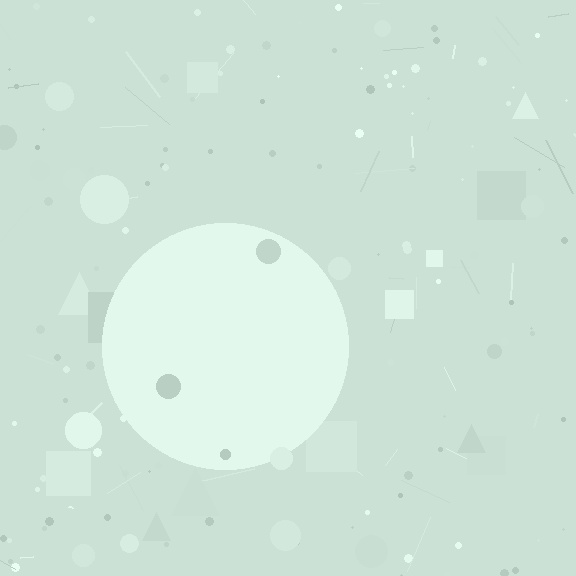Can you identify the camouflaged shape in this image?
The camouflaged shape is a circle.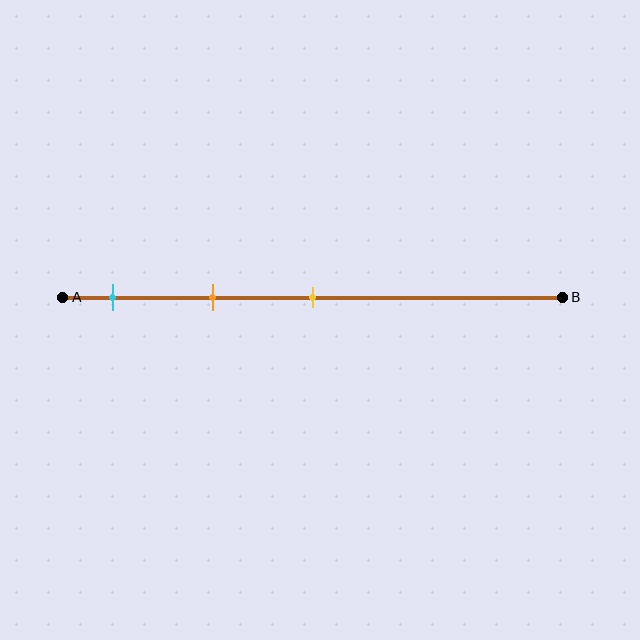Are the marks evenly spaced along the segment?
Yes, the marks are approximately evenly spaced.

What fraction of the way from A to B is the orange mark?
The orange mark is approximately 30% (0.3) of the way from A to B.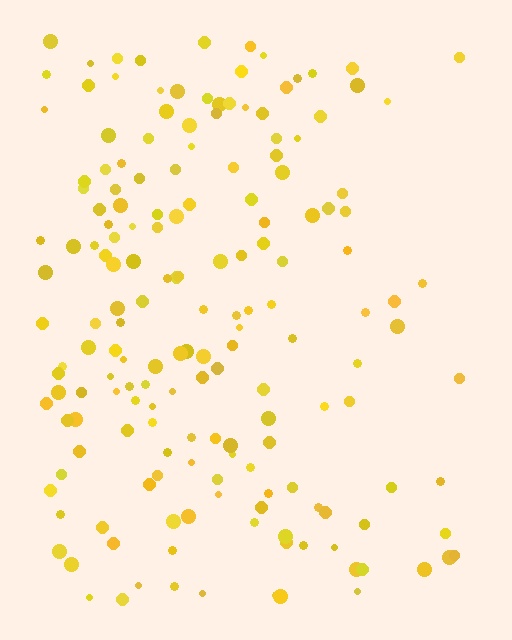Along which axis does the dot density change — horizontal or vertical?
Horizontal.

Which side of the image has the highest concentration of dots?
The left.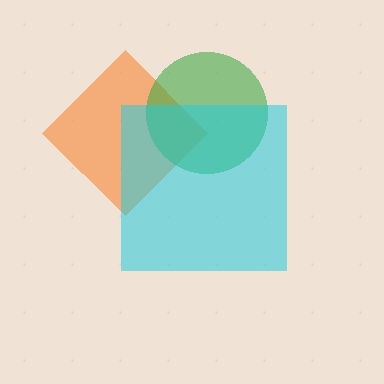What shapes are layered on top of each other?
The layered shapes are: an orange diamond, a green circle, a cyan square.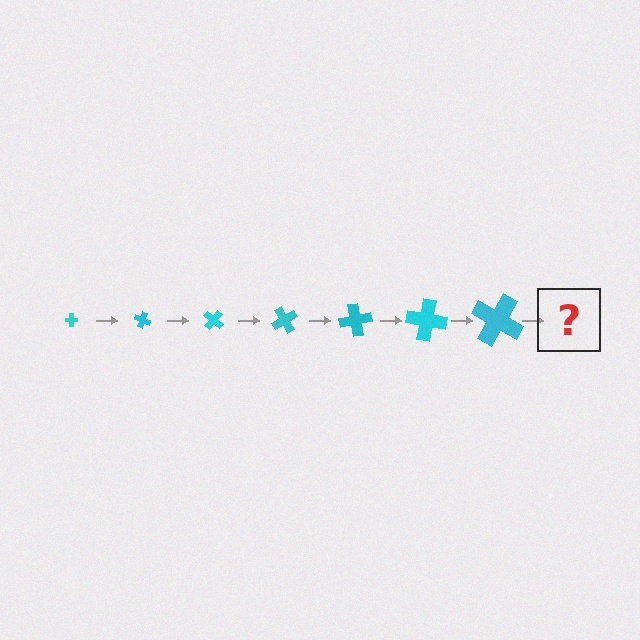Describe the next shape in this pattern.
It should be a cross, larger than the previous one and rotated 140 degrees from the start.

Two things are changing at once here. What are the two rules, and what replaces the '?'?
The two rules are that the cross grows larger each step and it rotates 20 degrees each step. The '?' should be a cross, larger than the previous one and rotated 140 degrees from the start.